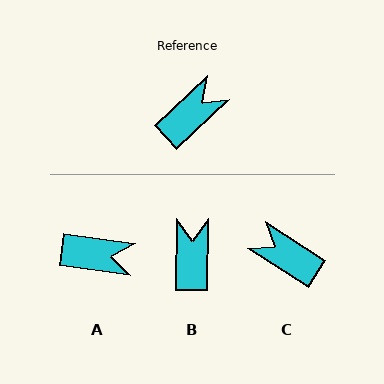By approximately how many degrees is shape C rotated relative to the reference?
Approximately 104 degrees counter-clockwise.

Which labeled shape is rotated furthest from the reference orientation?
C, about 104 degrees away.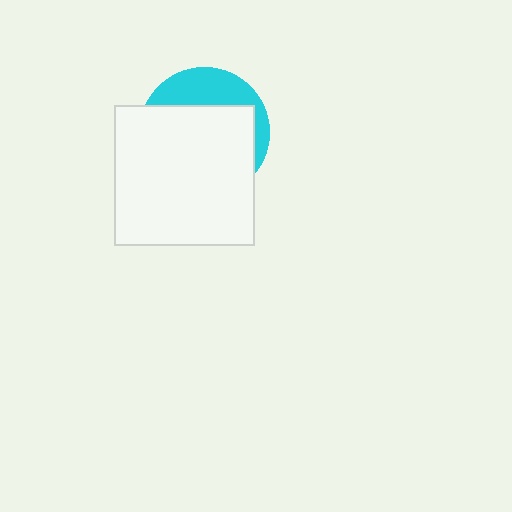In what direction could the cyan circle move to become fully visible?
The cyan circle could move up. That would shift it out from behind the white square entirely.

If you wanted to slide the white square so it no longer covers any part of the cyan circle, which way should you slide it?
Slide it down — that is the most direct way to separate the two shapes.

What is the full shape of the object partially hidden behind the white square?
The partially hidden object is a cyan circle.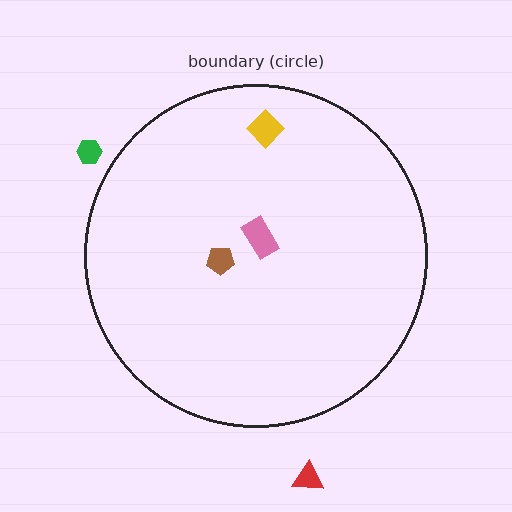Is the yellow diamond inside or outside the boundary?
Inside.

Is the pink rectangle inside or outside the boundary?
Inside.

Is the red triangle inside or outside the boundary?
Outside.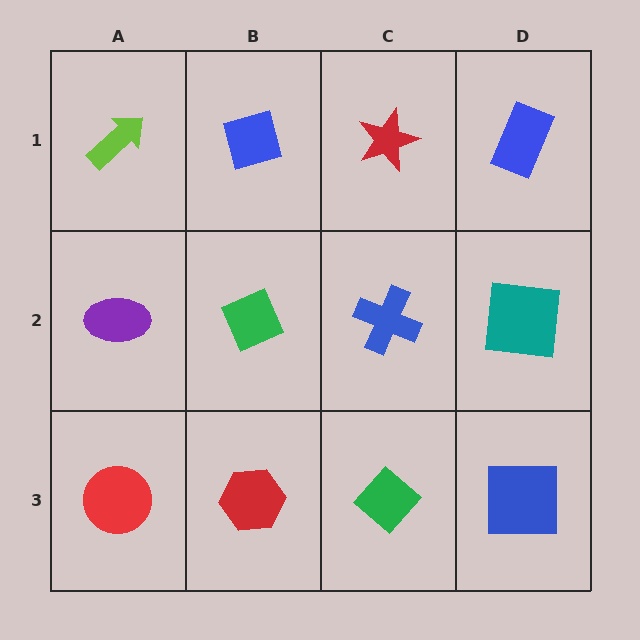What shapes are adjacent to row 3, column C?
A blue cross (row 2, column C), a red hexagon (row 3, column B), a blue square (row 3, column D).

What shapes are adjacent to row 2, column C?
A red star (row 1, column C), a green diamond (row 3, column C), a green diamond (row 2, column B), a teal square (row 2, column D).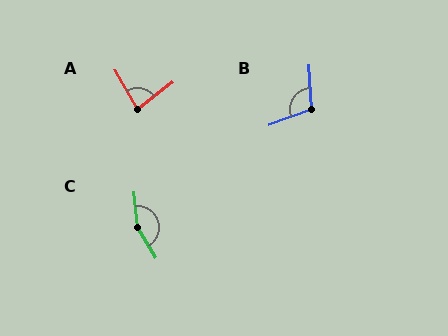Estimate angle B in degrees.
Approximately 107 degrees.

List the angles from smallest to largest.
A (82°), B (107°), C (153°).